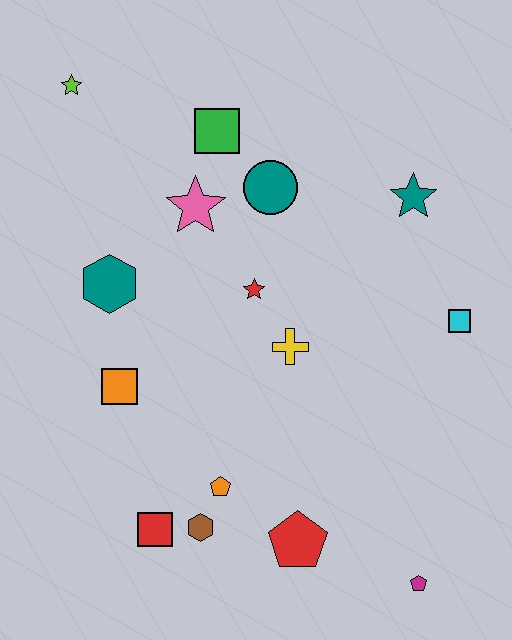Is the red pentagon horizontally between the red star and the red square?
No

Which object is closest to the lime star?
The green square is closest to the lime star.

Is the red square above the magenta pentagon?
Yes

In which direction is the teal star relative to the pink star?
The teal star is to the right of the pink star.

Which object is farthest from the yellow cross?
The lime star is farthest from the yellow cross.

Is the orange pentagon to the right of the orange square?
Yes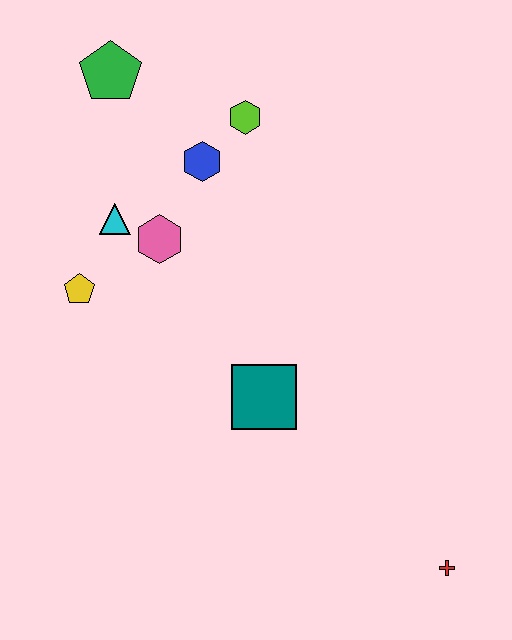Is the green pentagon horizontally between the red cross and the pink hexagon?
No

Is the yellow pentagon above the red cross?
Yes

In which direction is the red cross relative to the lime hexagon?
The red cross is below the lime hexagon.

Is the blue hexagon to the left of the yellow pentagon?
No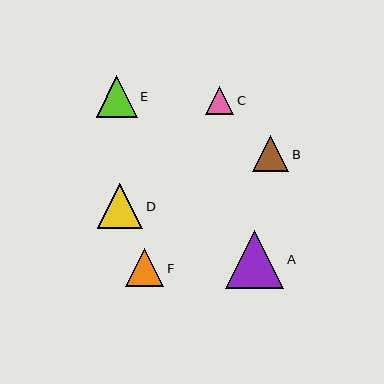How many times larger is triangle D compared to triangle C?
Triangle D is approximately 1.6 times the size of triangle C.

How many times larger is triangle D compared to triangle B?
Triangle D is approximately 1.3 times the size of triangle B.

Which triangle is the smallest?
Triangle C is the smallest with a size of approximately 28 pixels.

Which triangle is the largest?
Triangle A is the largest with a size of approximately 59 pixels.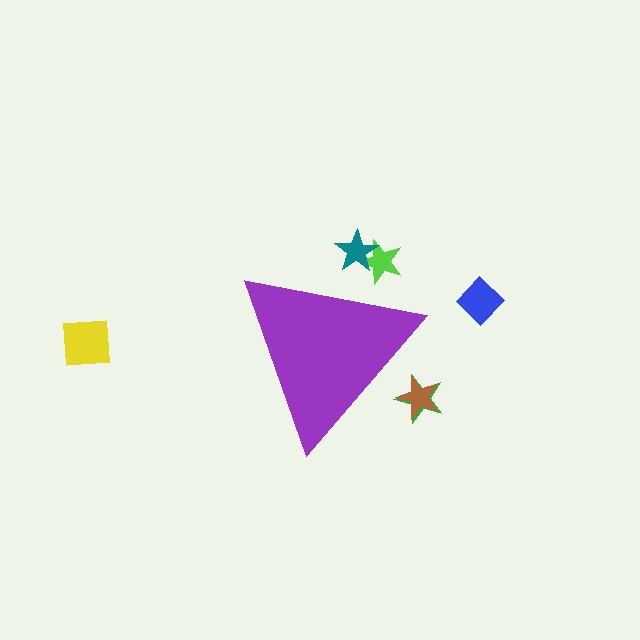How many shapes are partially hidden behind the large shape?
4 shapes are partially hidden.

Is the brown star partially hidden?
Yes, the brown star is partially hidden behind the purple triangle.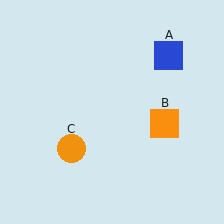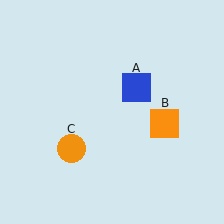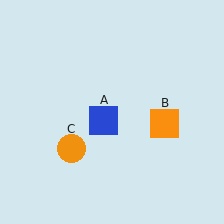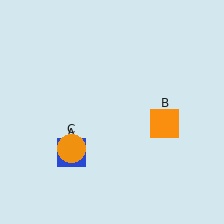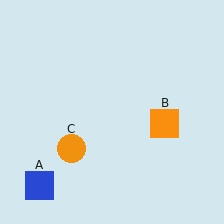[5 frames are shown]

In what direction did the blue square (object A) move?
The blue square (object A) moved down and to the left.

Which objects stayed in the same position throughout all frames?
Orange square (object B) and orange circle (object C) remained stationary.